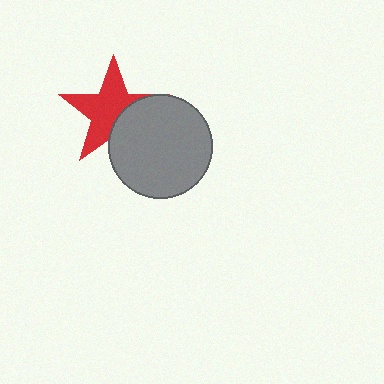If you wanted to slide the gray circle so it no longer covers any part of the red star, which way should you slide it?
Slide it toward the lower-right — that is the most direct way to separate the two shapes.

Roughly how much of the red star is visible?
Most of it is visible (roughly 66%).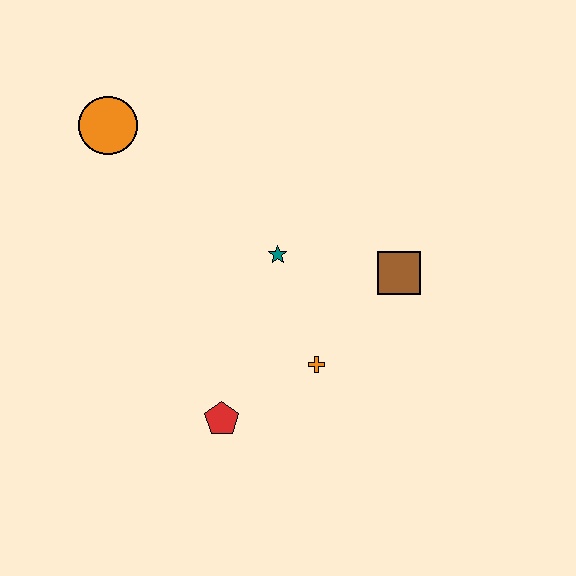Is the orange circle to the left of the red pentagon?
Yes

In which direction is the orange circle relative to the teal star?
The orange circle is to the left of the teal star.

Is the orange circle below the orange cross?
No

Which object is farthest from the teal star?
The orange circle is farthest from the teal star.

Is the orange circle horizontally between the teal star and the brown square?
No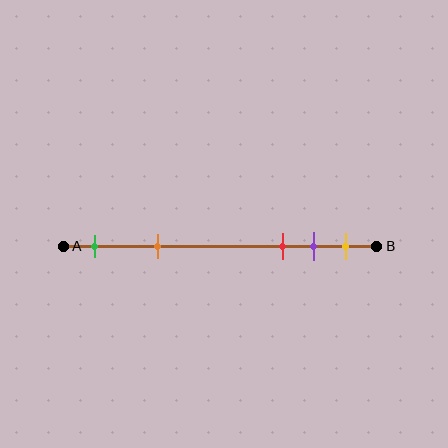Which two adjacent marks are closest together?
The purple and yellow marks are the closest adjacent pair.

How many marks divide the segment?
There are 5 marks dividing the segment.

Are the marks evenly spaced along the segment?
No, the marks are not evenly spaced.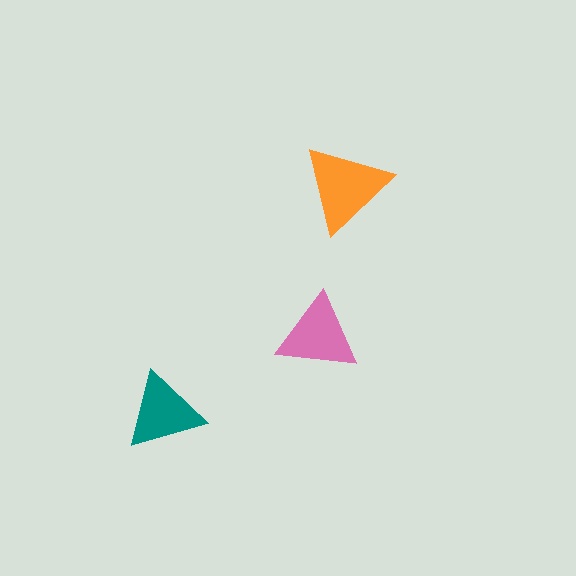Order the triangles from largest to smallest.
the orange one, the pink one, the teal one.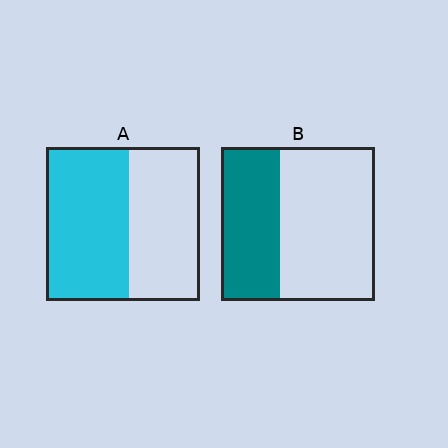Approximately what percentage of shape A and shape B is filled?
A is approximately 55% and B is approximately 40%.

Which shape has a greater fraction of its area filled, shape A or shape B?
Shape A.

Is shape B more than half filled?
No.